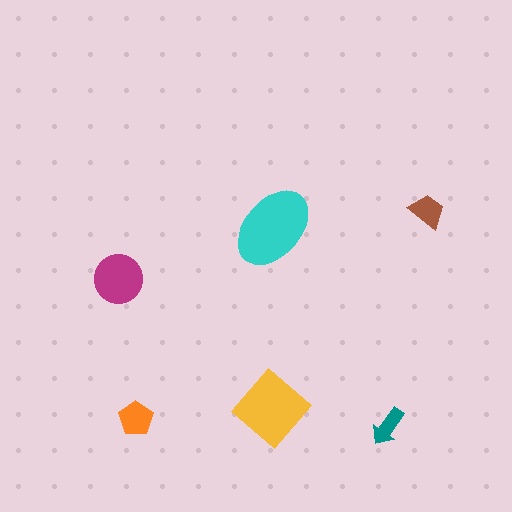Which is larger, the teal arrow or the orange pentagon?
The orange pentagon.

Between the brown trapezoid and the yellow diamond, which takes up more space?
The yellow diamond.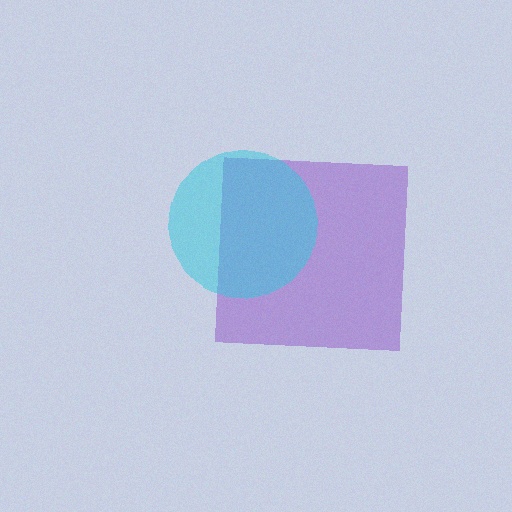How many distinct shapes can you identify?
There are 2 distinct shapes: a purple square, a cyan circle.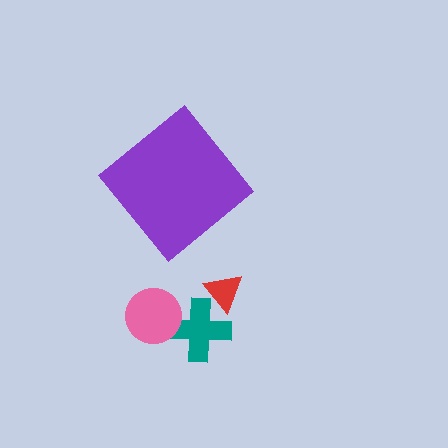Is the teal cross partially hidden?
No, the teal cross is fully visible.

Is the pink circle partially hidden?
No, the pink circle is fully visible.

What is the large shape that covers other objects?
A purple diamond.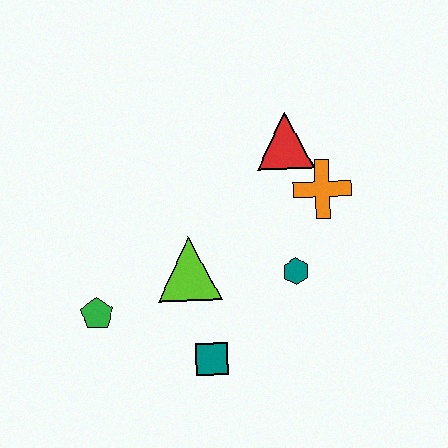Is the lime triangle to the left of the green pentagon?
No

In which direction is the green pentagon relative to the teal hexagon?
The green pentagon is to the left of the teal hexagon.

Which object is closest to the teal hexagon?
The orange cross is closest to the teal hexagon.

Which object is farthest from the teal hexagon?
The green pentagon is farthest from the teal hexagon.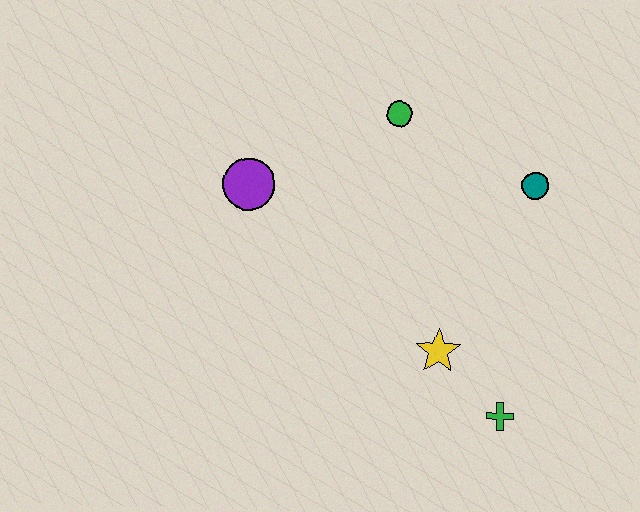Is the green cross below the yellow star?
Yes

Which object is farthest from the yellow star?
The purple circle is farthest from the yellow star.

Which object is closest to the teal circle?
The green circle is closest to the teal circle.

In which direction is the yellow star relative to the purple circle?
The yellow star is to the right of the purple circle.